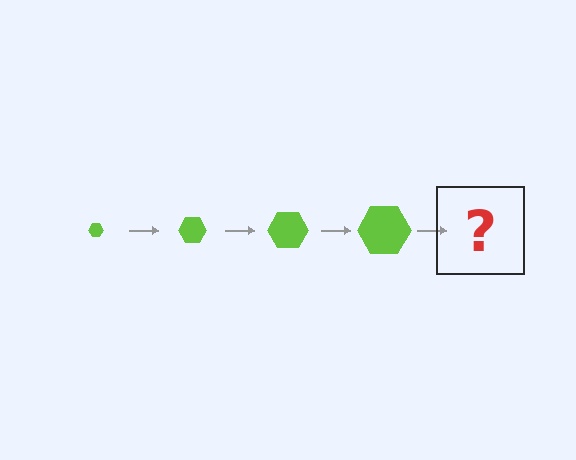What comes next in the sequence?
The next element should be a lime hexagon, larger than the previous one.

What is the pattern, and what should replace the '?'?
The pattern is that the hexagon gets progressively larger each step. The '?' should be a lime hexagon, larger than the previous one.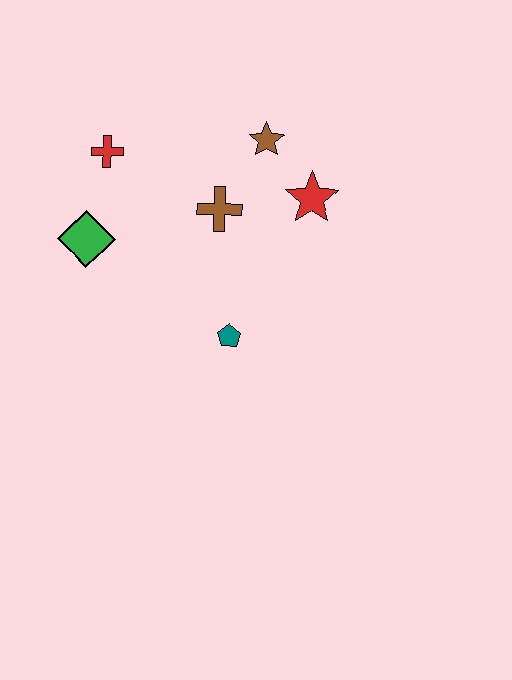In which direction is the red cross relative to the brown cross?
The red cross is to the left of the brown cross.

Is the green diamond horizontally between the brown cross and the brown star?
No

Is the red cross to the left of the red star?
Yes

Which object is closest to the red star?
The brown star is closest to the red star.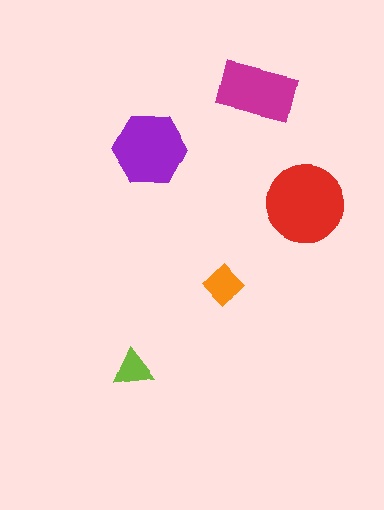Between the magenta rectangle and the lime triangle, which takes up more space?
The magenta rectangle.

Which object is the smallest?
The lime triangle.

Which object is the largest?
The red circle.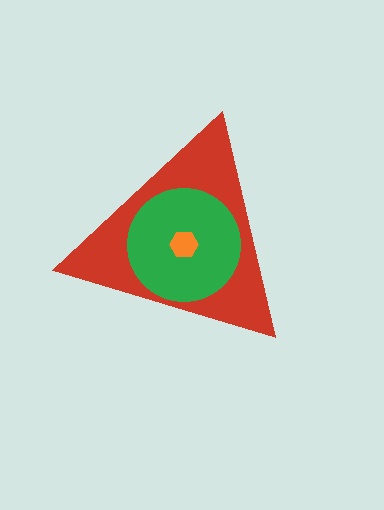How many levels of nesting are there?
3.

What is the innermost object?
The orange hexagon.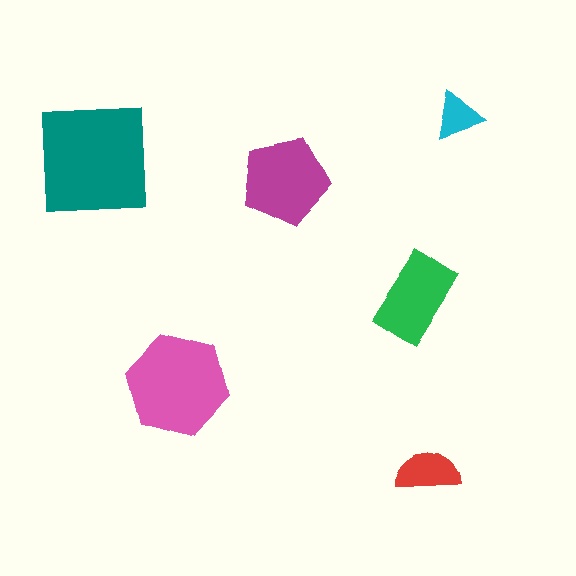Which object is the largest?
The teal square.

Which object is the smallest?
The cyan triangle.